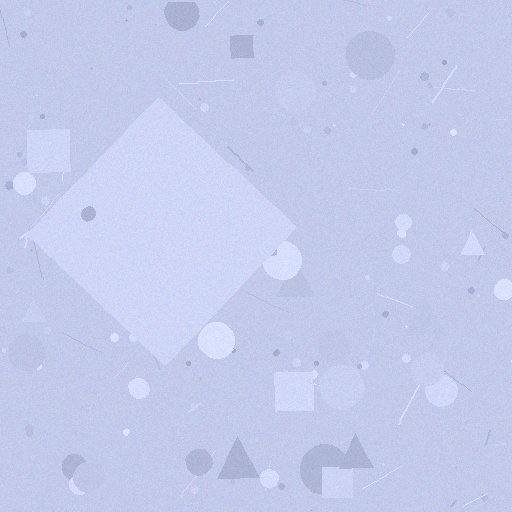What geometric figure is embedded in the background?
A diamond is embedded in the background.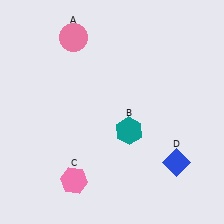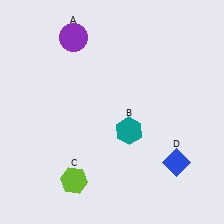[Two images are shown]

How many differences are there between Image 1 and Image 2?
There are 2 differences between the two images.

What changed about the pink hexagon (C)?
In Image 1, C is pink. In Image 2, it changed to lime.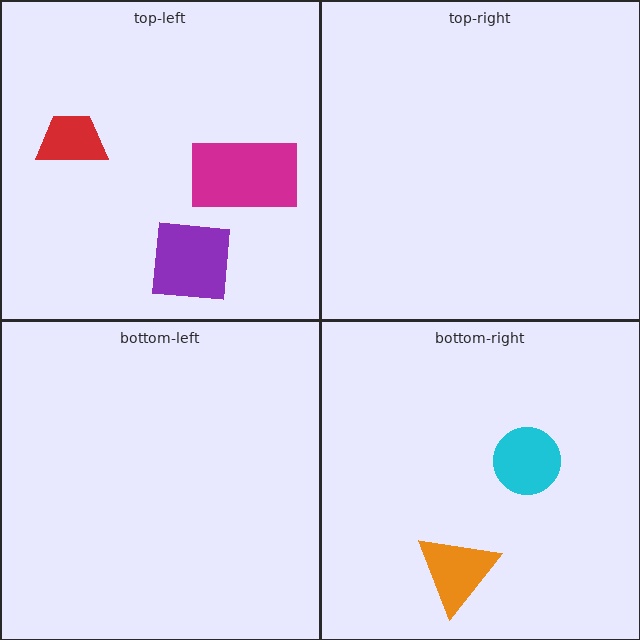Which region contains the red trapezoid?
The top-left region.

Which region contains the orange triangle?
The bottom-right region.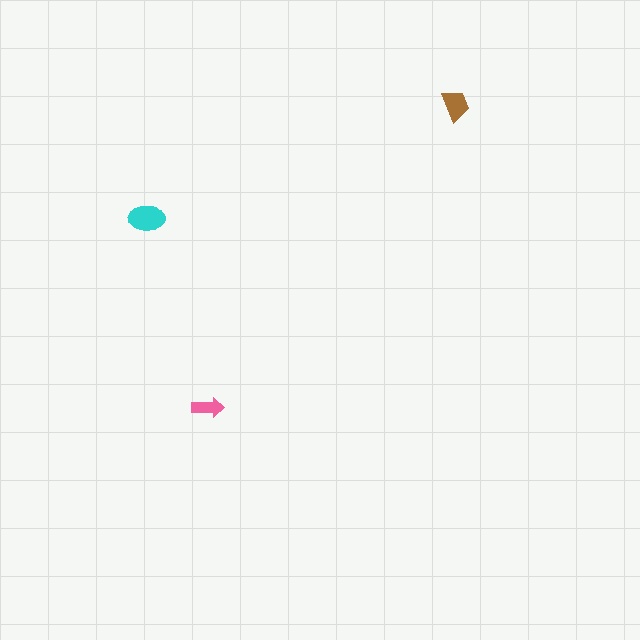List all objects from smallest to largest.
The pink arrow, the brown trapezoid, the cyan ellipse.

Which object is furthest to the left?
The cyan ellipse is leftmost.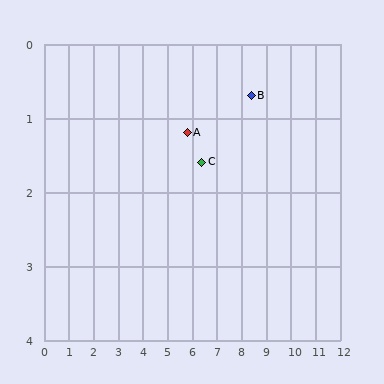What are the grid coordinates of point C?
Point C is at approximately (6.4, 1.6).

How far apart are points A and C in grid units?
Points A and C are about 0.7 grid units apart.